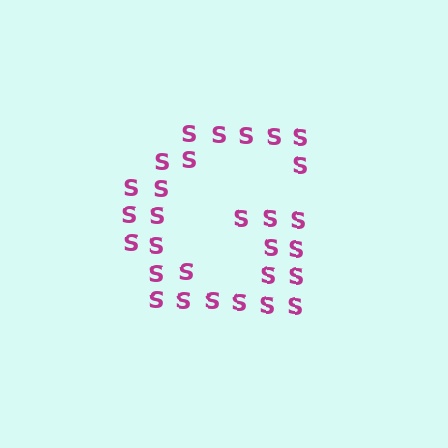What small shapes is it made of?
It is made of small letter S's.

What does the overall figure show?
The overall figure shows the letter G.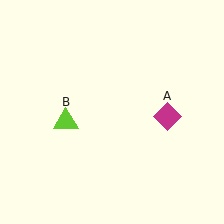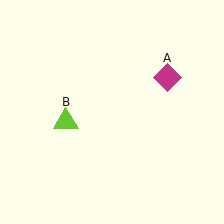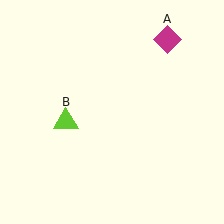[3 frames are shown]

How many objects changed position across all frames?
1 object changed position: magenta diamond (object A).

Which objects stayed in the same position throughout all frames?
Lime triangle (object B) remained stationary.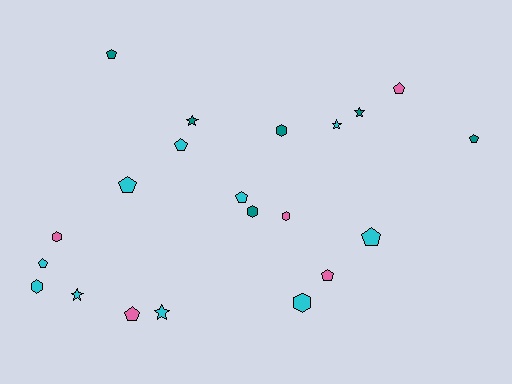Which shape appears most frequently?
Pentagon, with 10 objects.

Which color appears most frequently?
Cyan, with 10 objects.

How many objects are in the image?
There are 21 objects.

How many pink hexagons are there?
There are 2 pink hexagons.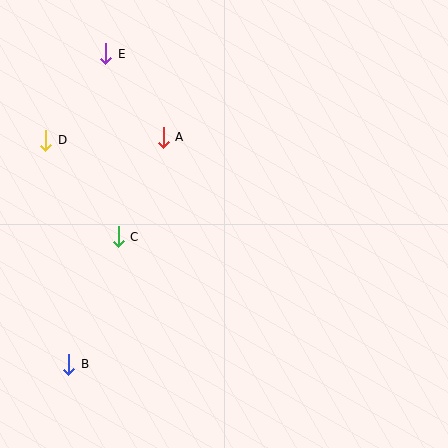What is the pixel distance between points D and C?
The distance between D and C is 120 pixels.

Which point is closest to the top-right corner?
Point A is closest to the top-right corner.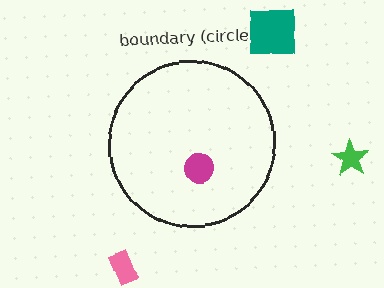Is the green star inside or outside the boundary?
Outside.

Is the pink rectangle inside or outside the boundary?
Outside.